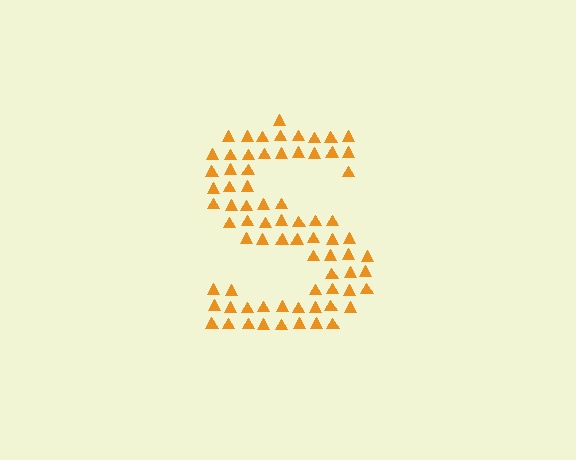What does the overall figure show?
The overall figure shows the letter S.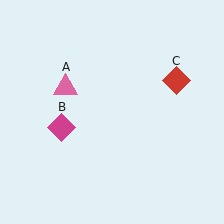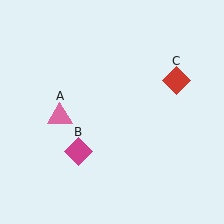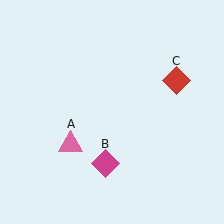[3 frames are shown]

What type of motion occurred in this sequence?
The pink triangle (object A), magenta diamond (object B) rotated counterclockwise around the center of the scene.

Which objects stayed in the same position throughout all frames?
Red diamond (object C) remained stationary.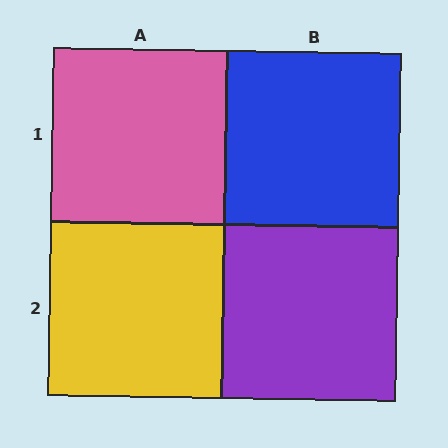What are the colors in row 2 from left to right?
Yellow, purple.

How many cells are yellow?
1 cell is yellow.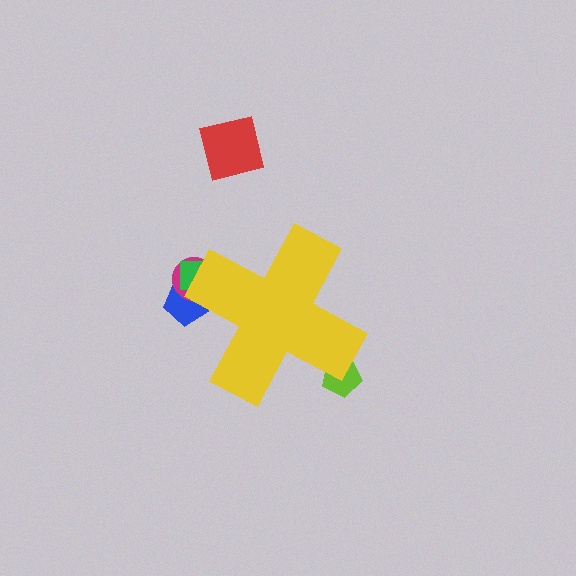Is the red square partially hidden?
No, the red square is fully visible.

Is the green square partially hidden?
Yes, the green square is partially hidden behind the yellow cross.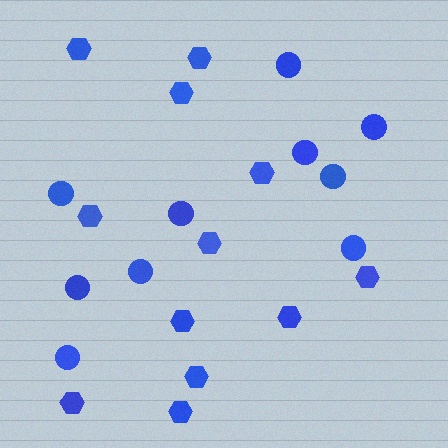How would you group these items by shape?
There are 2 groups: one group of hexagons (12) and one group of circles (10).